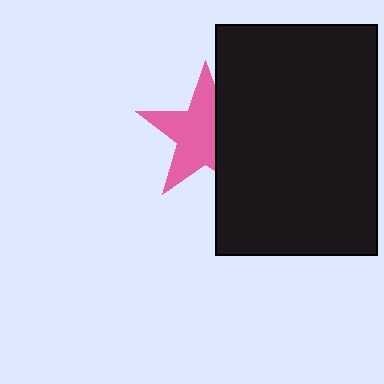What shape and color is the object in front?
The object in front is a black rectangle.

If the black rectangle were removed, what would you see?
You would see the complete pink star.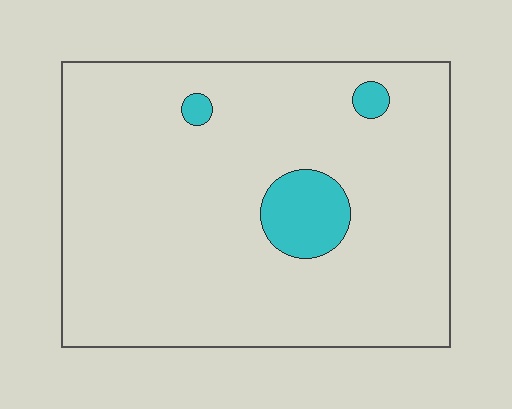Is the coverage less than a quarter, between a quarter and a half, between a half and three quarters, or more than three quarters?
Less than a quarter.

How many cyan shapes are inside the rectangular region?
3.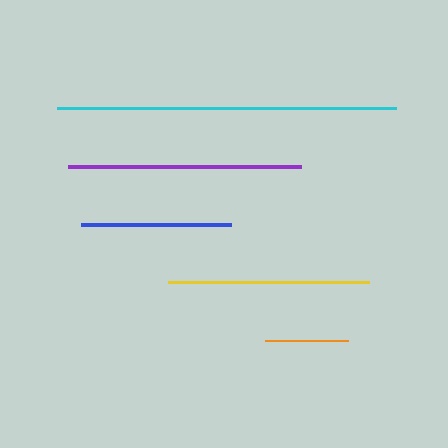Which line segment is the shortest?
The orange line is the shortest at approximately 82 pixels.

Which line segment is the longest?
The cyan line is the longest at approximately 339 pixels.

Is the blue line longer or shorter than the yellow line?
The yellow line is longer than the blue line.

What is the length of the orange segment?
The orange segment is approximately 82 pixels long.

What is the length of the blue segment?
The blue segment is approximately 150 pixels long.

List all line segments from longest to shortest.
From longest to shortest: cyan, purple, yellow, blue, orange.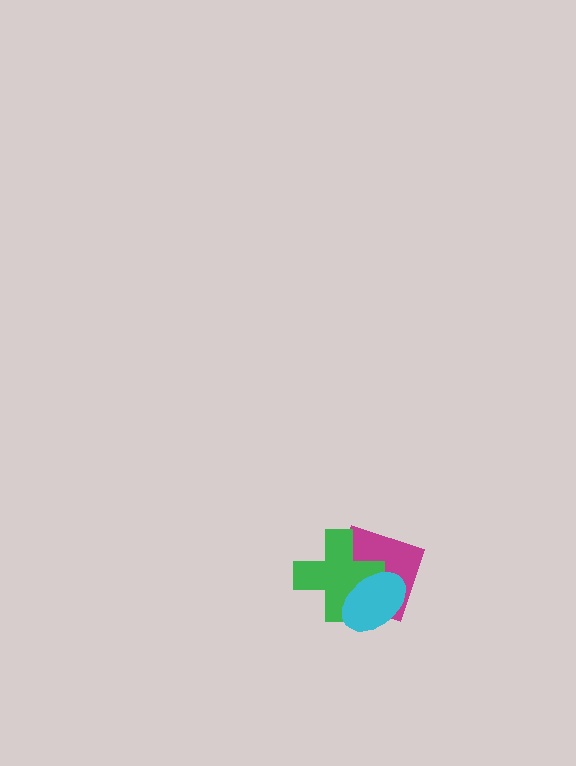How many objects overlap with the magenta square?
2 objects overlap with the magenta square.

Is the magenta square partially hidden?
Yes, it is partially covered by another shape.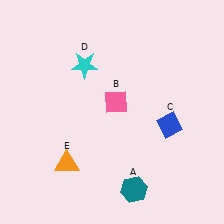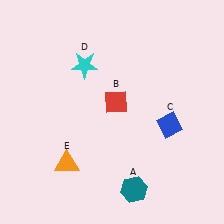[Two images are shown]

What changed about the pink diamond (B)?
In Image 1, B is pink. In Image 2, it changed to red.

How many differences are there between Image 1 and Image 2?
There is 1 difference between the two images.